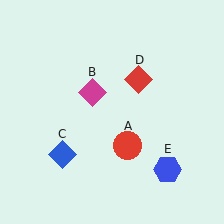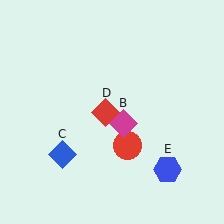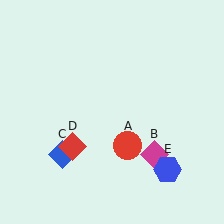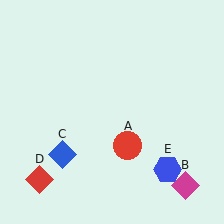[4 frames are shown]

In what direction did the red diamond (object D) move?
The red diamond (object D) moved down and to the left.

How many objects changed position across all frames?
2 objects changed position: magenta diamond (object B), red diamond (object D).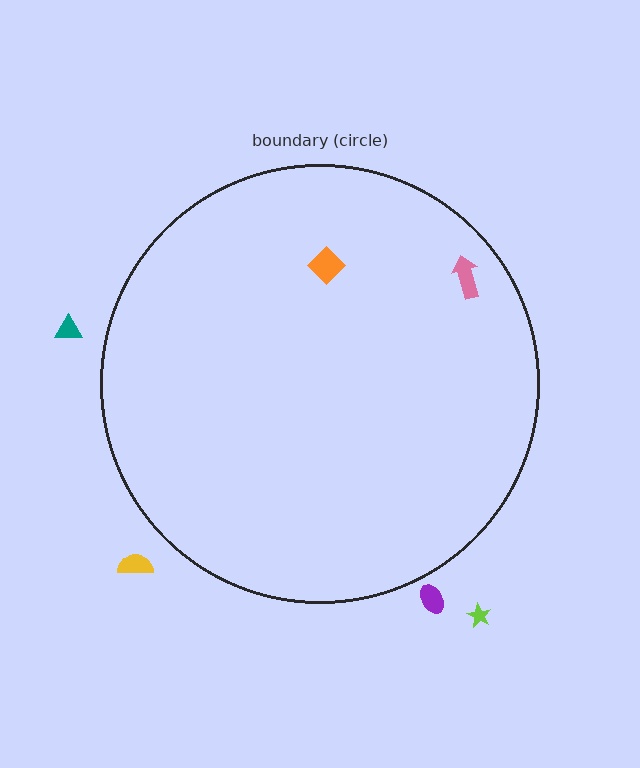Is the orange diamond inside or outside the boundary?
Inside.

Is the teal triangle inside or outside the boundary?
Outside.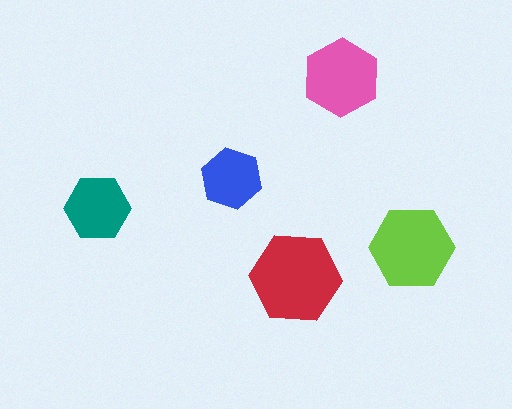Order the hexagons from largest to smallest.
the red one, the lime one, the pink one, the teal one, the blue one.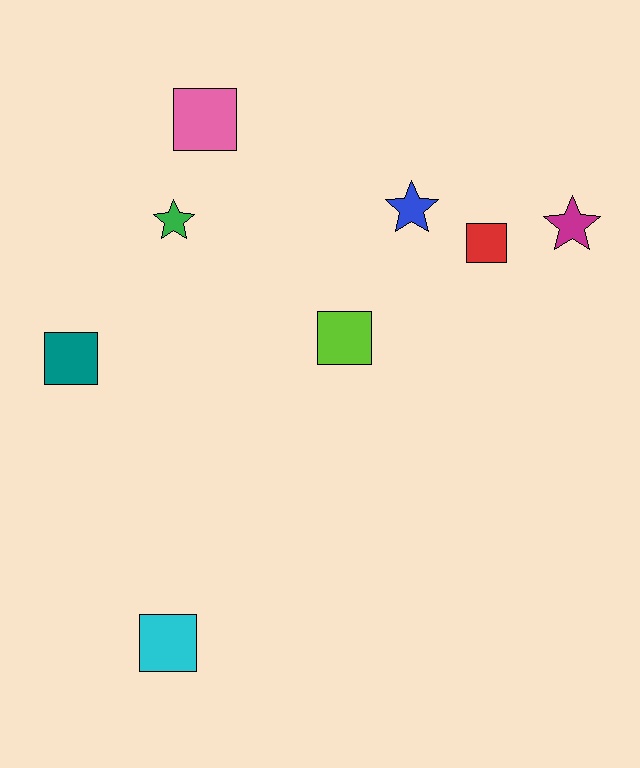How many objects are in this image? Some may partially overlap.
There are 8 objects.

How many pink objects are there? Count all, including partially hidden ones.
There is 1 pink object.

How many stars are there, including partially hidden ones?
There are 3 stars.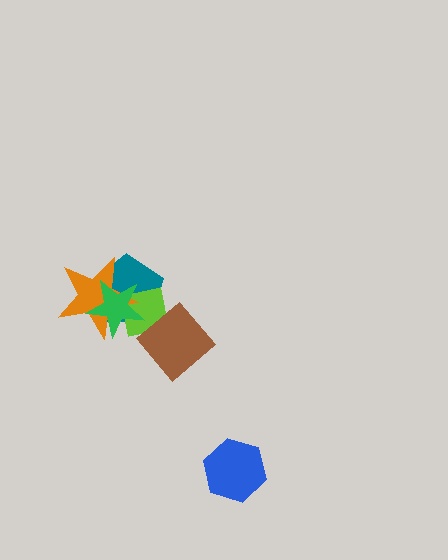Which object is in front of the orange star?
The green star is in front of the orange star.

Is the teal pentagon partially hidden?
Yes, it is partially covered by another shape.